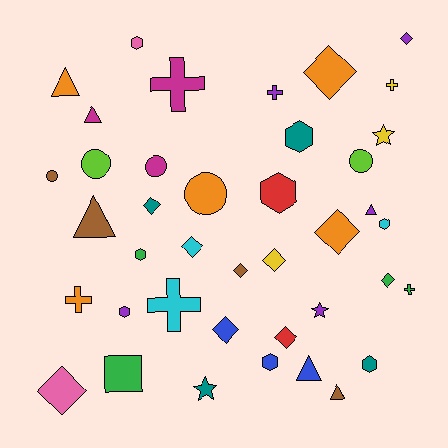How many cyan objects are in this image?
There are 3 cyan objects.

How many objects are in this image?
There are 40 objects.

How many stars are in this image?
There are 3 stars.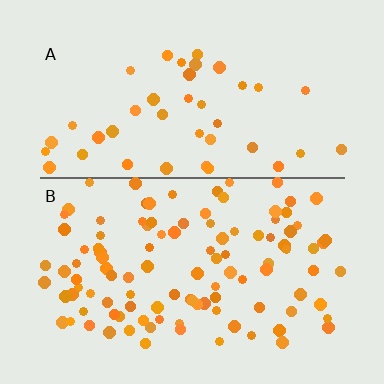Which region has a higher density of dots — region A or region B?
B (the bottom).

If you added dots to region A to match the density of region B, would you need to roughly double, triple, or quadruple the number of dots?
Approximately triple.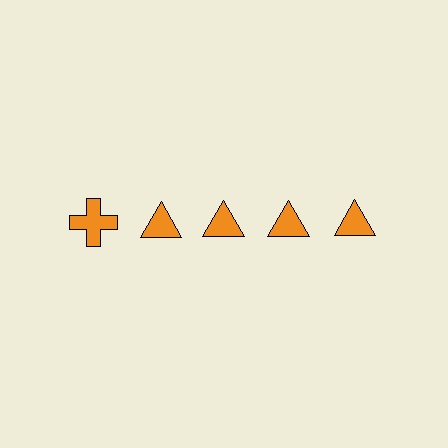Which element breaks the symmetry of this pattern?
The orange cross in the top row, leftmost column breaks the symmetry. All other shapes are orange triangles.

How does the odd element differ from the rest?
It has a different shape: cross instead of triangle.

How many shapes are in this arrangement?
There are 5 shapes arranged in a grid pattern.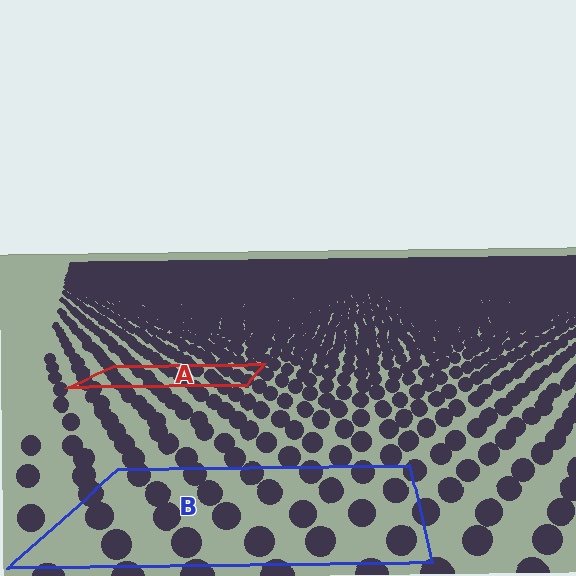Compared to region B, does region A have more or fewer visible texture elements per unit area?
Region A has more texture elements per unit area — they are packed more densely because it is farther away.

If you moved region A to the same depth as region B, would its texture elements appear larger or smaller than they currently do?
They would appear larger. At a closer depth, the same texture elements are projected at a bigger on-screen size.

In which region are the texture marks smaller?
The texture marks are smaller in region A, because it is farther away.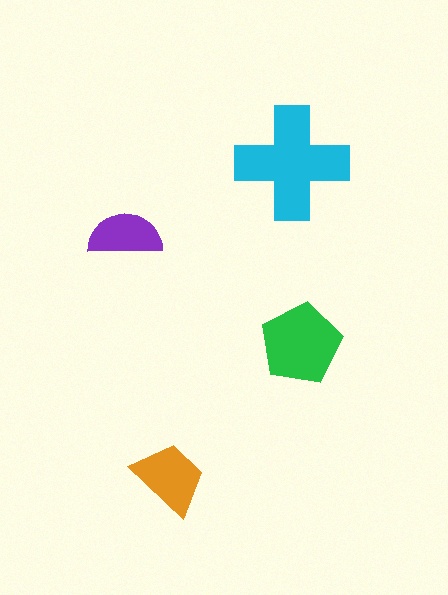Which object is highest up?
The cyan cross is topmost.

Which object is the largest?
The cyan cross.